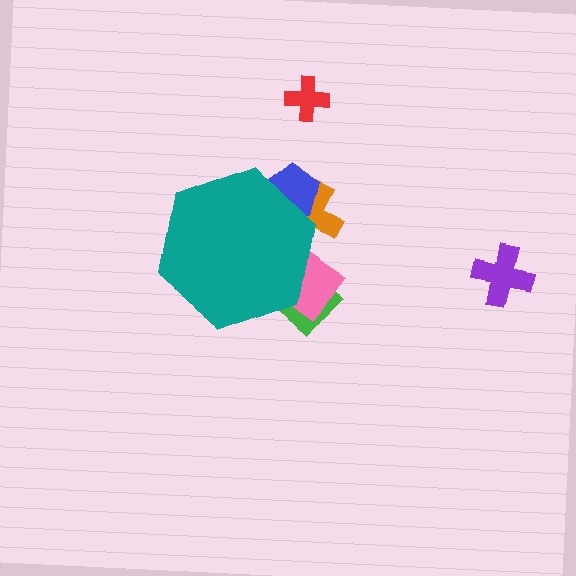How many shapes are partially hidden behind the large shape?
4 shapes are partially hidden.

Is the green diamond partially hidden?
Yes, the green diamond is partially hidden behind the teal hexagon.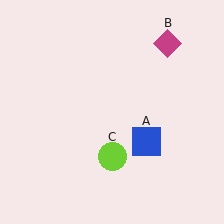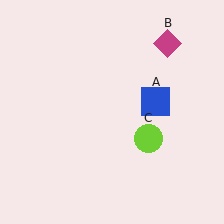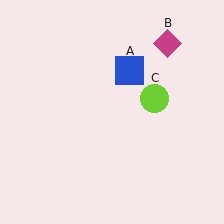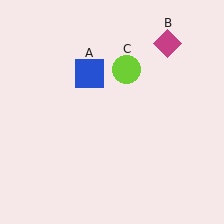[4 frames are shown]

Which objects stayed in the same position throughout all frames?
Magenta diamond (object B) remained stationary.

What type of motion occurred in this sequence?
The blue square (object A), lime circle (object C) rotated counterclockwise around the center of the scene.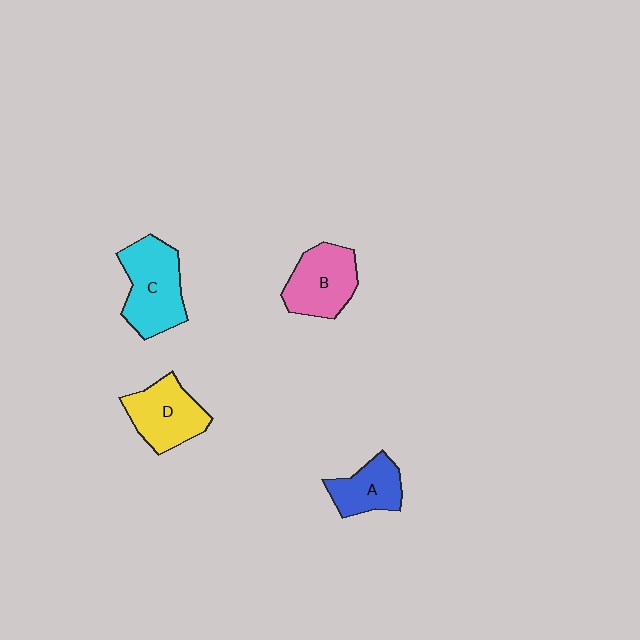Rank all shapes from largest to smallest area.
From largest to smallest: C (cyan), B (pink), D (yellow), A (blue).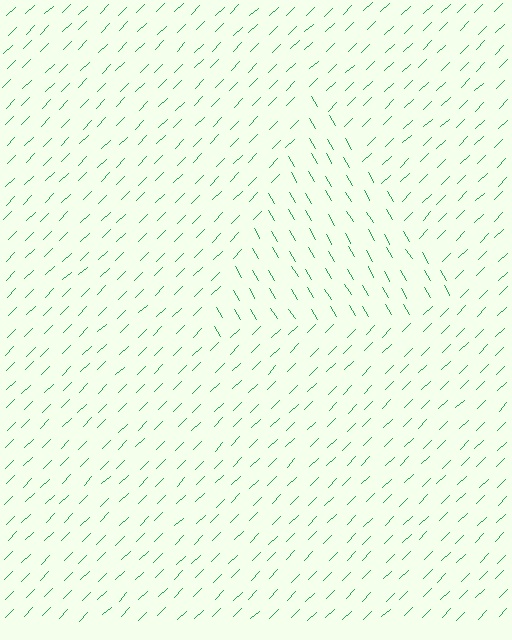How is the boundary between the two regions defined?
The boundary is defined purely by a change in line orientation (approximately 75 degrees difference). All lines are the same color and thickness.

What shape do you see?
I see a triangle.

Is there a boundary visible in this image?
Yes, there is a texture boundary formed by a change in line orientation.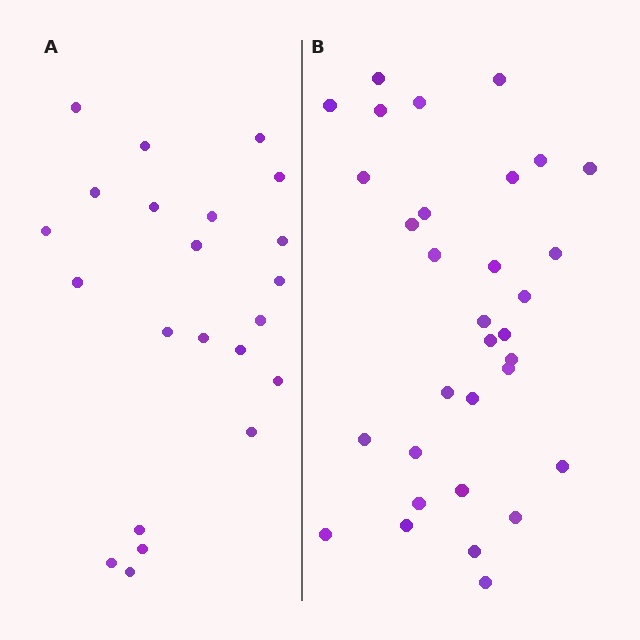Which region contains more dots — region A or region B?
Region B (the right region) has more dots.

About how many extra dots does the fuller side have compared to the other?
Region B has roughly 10 or so more dots than region A.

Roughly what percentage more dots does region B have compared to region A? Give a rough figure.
About 45% more.